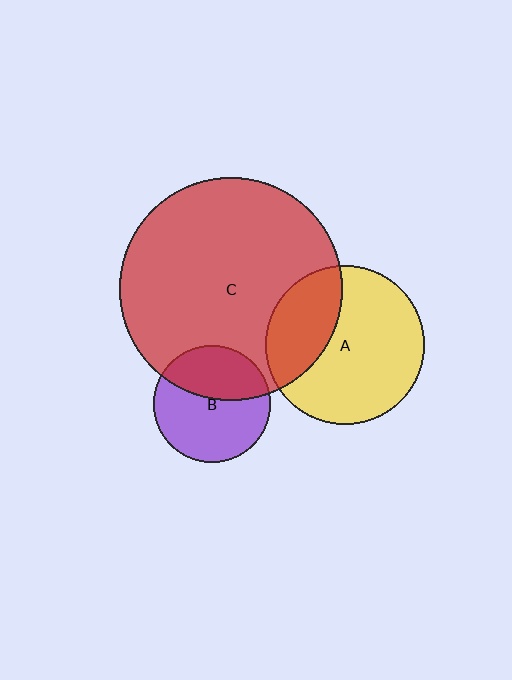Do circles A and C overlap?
Yes.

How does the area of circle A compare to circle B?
Approximately 1.8 times.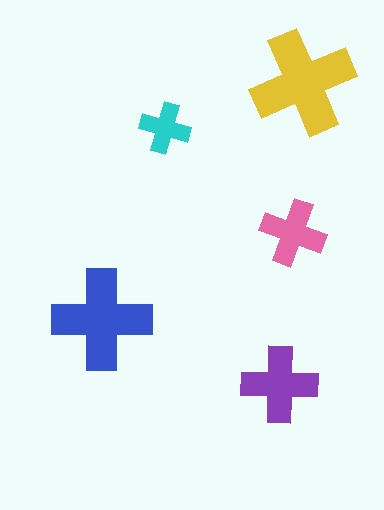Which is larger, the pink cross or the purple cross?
The purple one.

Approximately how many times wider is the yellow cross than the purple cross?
About 1.5 times wider.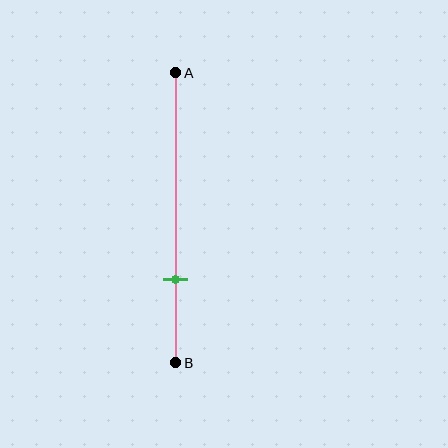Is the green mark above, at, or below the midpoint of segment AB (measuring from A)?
The green mark is below the midpoint of segment AB.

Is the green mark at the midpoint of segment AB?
No, the mark is at about 70% from A, not at the 50% midpoint.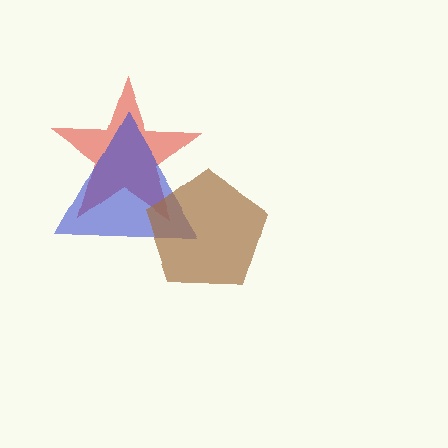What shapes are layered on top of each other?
The layered shapes are: a red star, a blue triangle, a brown pentagon.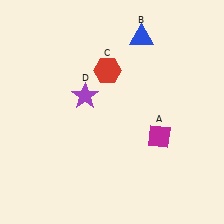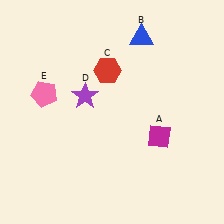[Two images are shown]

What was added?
A pink pentagon (E) was added in Image 2.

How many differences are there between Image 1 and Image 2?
There is 1 difference between the two images.